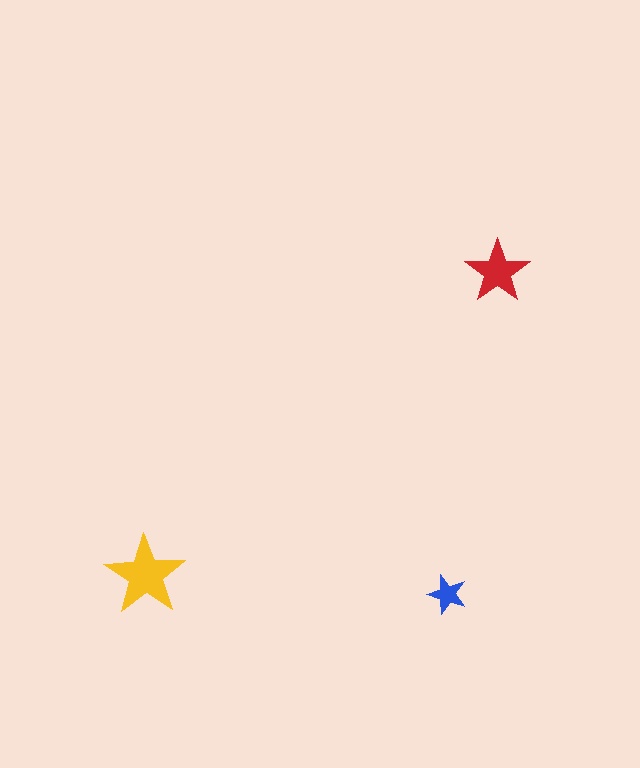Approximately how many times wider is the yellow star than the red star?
About 1.5 times wider.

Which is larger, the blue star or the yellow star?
The yellow one.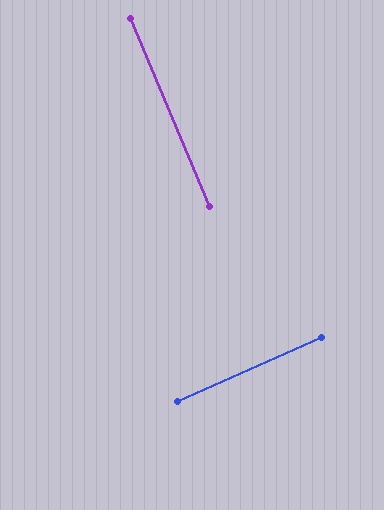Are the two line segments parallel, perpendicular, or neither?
Perpendicular — they meet at approximately 89°.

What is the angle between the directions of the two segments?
Approximately 89 degrees.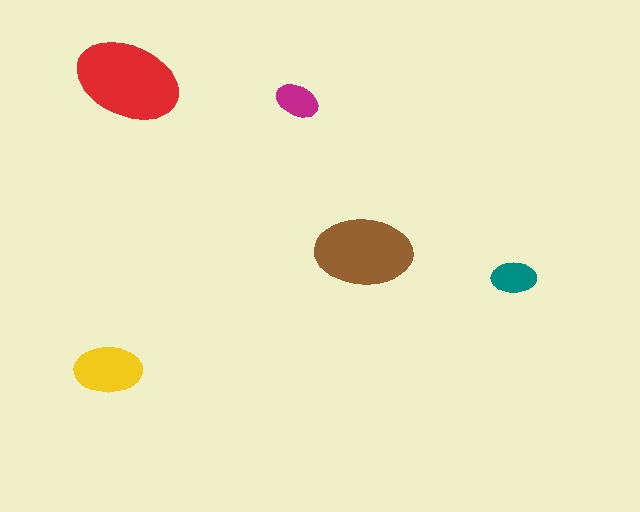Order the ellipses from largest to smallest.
the red one, the brown one, the yellow one, the teal one, the magenta one.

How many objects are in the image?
There are 5 objects in the image.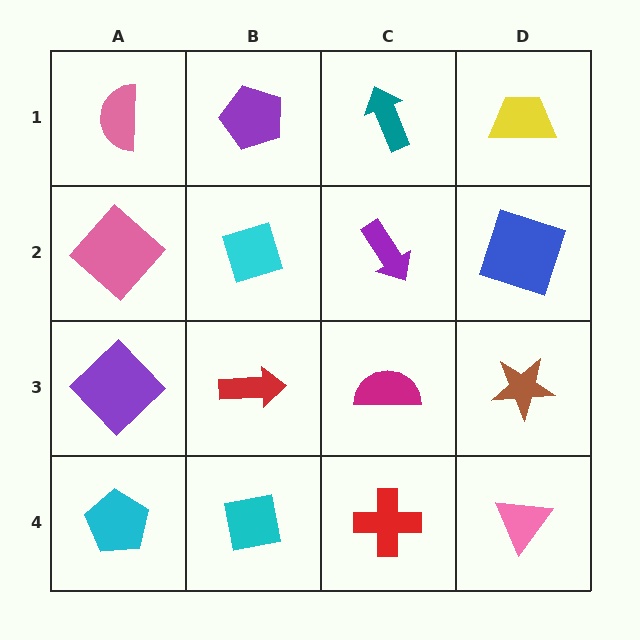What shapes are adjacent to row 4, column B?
A red arrow (row 3, column B), a cyan pentagon (row 4, column A), a red cross (row 4, column C).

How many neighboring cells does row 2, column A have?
3.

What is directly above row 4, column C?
A magenta semicircle.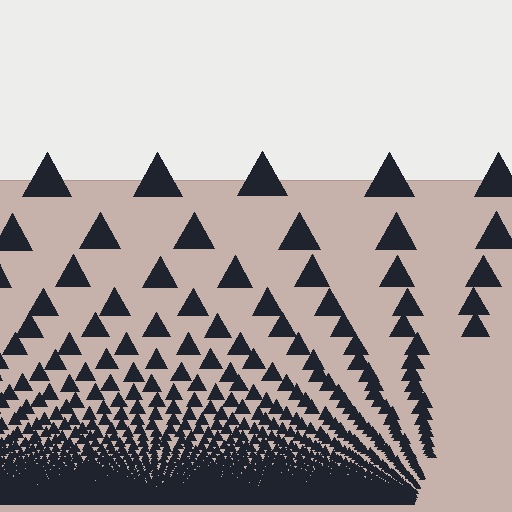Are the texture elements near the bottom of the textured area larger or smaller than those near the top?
Smaller. The gradient is inverted — elements near the bottom are smaller and denser.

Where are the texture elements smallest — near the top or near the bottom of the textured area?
Near the bottom.